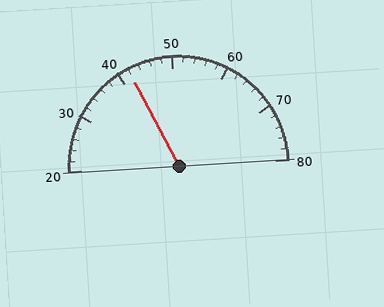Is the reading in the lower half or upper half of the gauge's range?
The reading is in the lower half of the range (20 to 80).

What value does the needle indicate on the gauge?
The needle indicates approximately 42.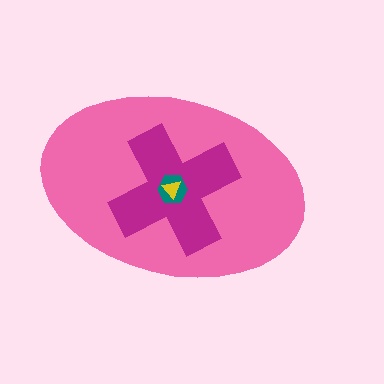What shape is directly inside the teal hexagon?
The yellow triangle.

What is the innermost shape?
The yellow triangle.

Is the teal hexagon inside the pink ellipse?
Yes.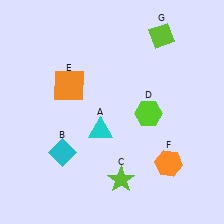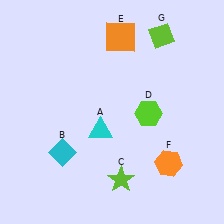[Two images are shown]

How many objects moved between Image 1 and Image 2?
1 object moved between the two images.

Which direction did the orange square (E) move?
The orange square (E) moved right.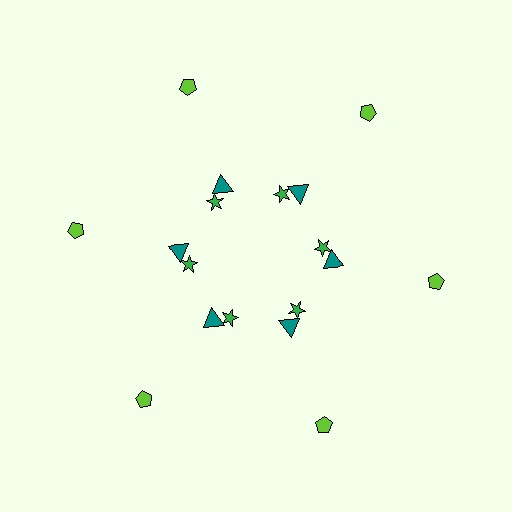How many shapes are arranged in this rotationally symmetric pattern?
There are 18 shapes, arranged in 6 groups of 3.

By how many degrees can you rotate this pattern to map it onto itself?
The pattern maps onto itself every 60 degrees of rotation.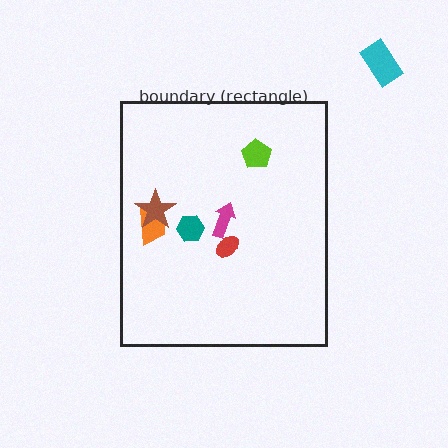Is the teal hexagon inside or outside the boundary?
Inside.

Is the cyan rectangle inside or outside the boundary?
Outside.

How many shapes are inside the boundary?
6 inside, 1 outside.